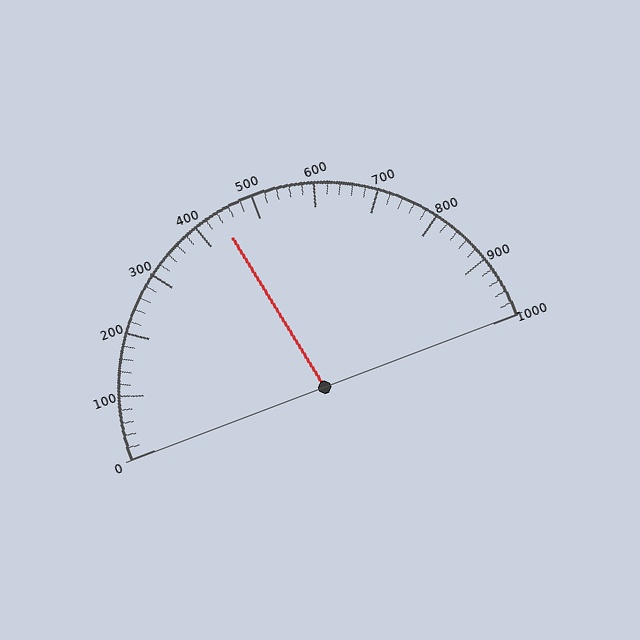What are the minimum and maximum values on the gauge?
The gauge ranges from 0 to 1000.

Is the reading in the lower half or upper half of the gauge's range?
The reading is in the lower half of the range (0 to 1000).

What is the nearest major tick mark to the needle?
The nearest major tick mark is 400.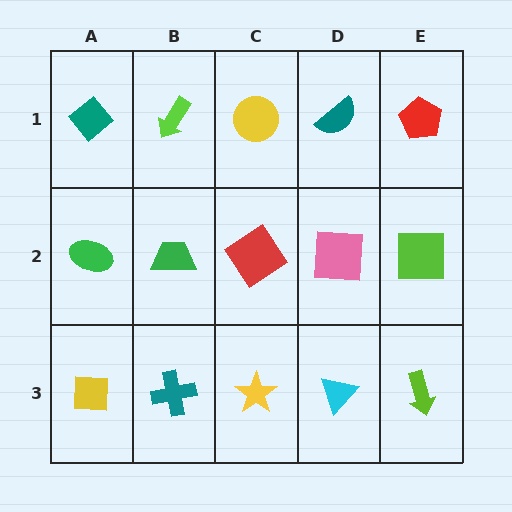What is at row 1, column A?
A teal diamond.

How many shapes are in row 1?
5 shapes.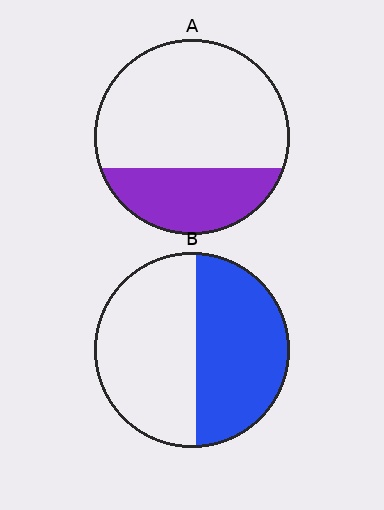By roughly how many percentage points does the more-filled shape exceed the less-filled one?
By roughly 15 percentage points (B over A).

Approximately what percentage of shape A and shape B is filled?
A is approximately 30% and B is approximately 45%.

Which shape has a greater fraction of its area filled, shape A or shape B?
Shape B.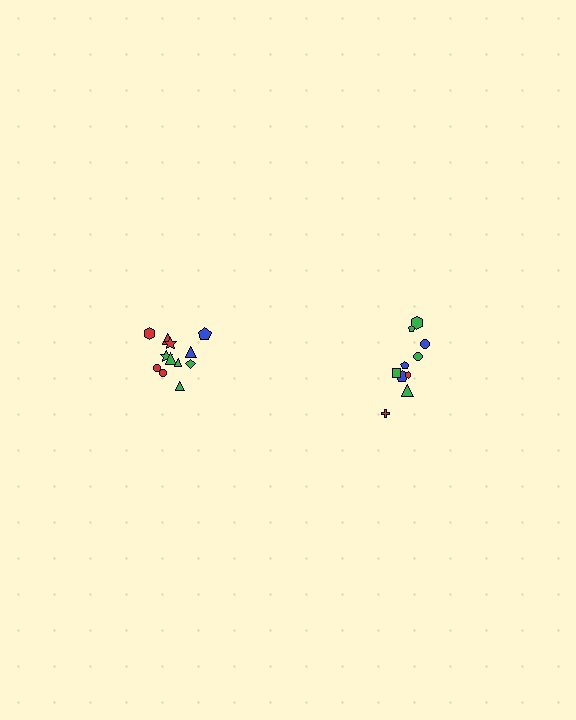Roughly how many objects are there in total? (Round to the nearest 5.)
Roughly 20 objects in total.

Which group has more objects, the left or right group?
The left group.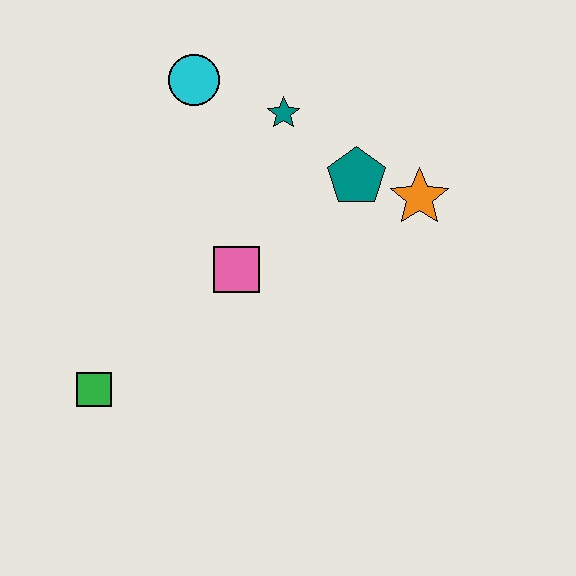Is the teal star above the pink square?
Yes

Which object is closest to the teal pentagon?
The orange star is closest to the teal pentagon.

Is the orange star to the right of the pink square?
Yes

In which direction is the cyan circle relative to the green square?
The cyan circle is above the green square.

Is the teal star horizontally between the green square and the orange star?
Yes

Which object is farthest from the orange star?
The green square is farthest from the orange star.